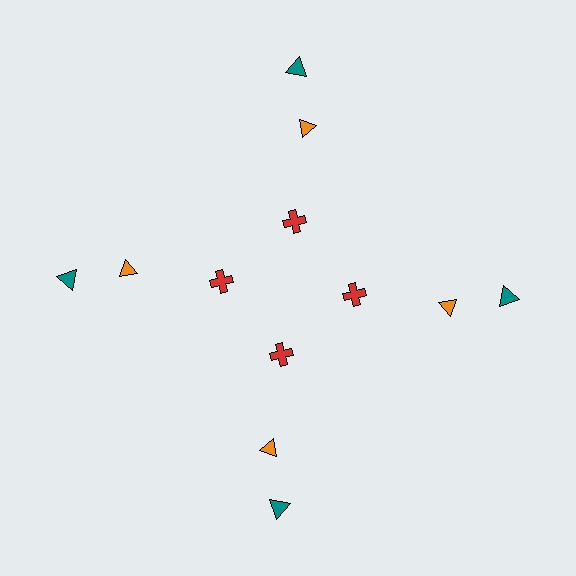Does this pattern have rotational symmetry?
Yes, this pattern has 4-fold rotational symmetry. It looks the same after rotating 90 degrees around the center.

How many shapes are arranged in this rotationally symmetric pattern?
There are 12 shapes, arranged in 4 groups of 3.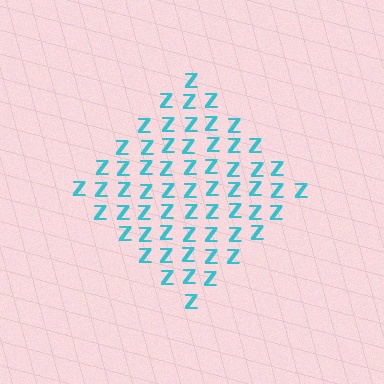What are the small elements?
The small elements are letter Z's.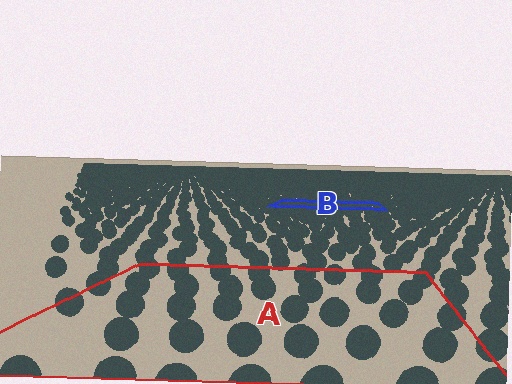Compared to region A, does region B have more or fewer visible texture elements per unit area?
Region B has more texture elements per unit area — they are packed more densely because it is farther away.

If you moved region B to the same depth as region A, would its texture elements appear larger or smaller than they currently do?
They would appear larger. At a closer depth, the same texture elements are projected at a bigger on-screen size.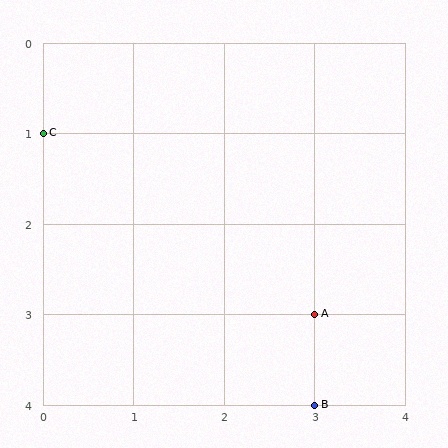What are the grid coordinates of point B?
Point B is at grid coordinates (3, 4).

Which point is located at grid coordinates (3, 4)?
Point B is at (3, 4).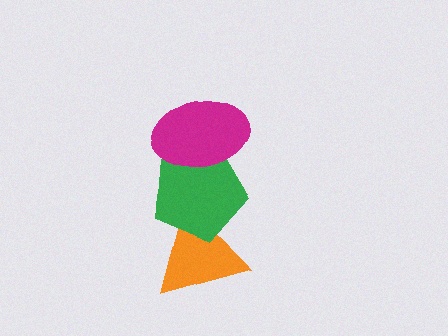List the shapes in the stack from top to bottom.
From top to bottom: the magenta ellipse, the green pentagon, the orange triangle.